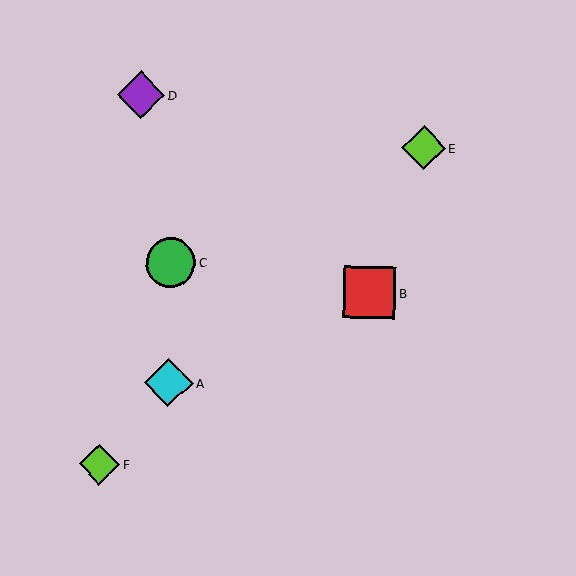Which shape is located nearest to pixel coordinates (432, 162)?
The lime diamond (labeled E) at (424, 148) is nearest to that location.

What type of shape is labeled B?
Shape B is a red square.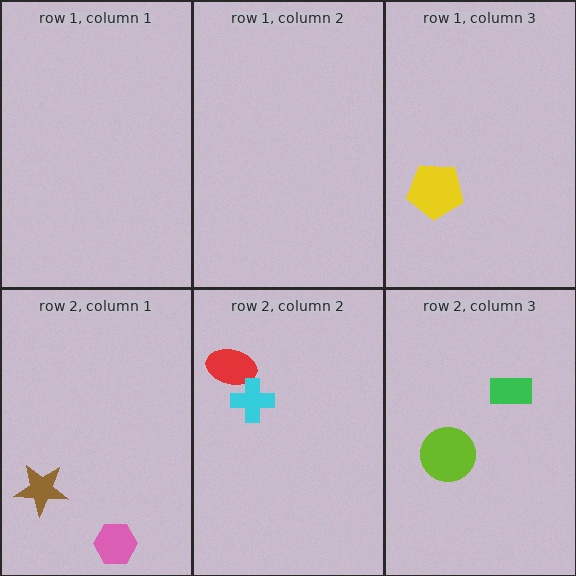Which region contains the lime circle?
The row 2, column 3 region.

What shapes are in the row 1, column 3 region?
The yellow pentagon.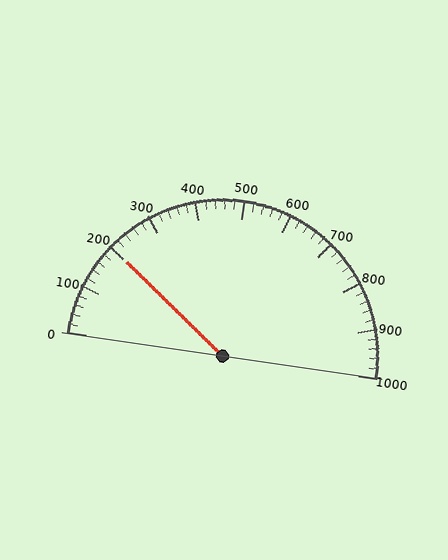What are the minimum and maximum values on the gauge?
The gauge ranges from 0 to 1000.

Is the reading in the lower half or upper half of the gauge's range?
The reading is in the lower half of the range (0 to 1000).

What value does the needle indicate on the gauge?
The needle indicates approximately 200.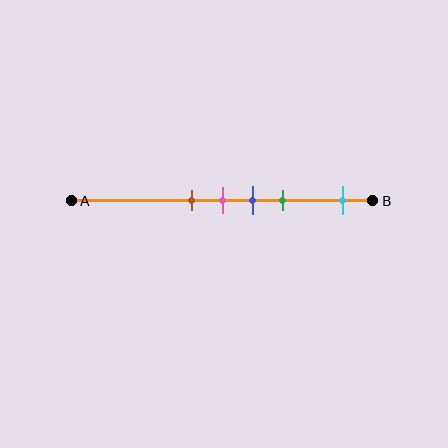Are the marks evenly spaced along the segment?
No, the marks are not evenly spaced.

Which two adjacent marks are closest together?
The brown and pink marks are the closest adjacent pair.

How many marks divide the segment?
There are 5 marks dividing the segment.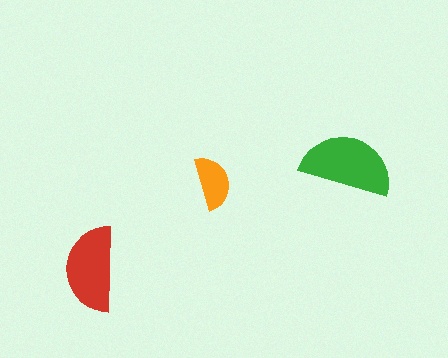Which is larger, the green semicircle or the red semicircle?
The green one.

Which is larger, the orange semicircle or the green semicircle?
The green one.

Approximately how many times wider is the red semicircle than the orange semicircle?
About 1.5 times wider.